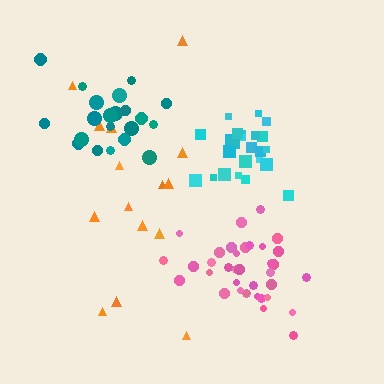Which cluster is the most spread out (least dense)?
Orange.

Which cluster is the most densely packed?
Cyan.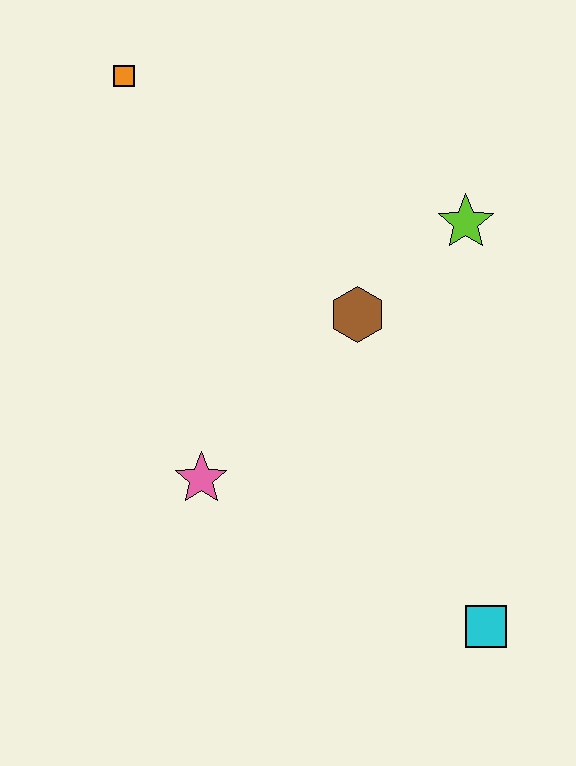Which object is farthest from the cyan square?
The orange square is farthest from the cyan square.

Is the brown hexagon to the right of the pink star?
Yes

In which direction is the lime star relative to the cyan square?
The lime star is above the cyan square.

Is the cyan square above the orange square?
No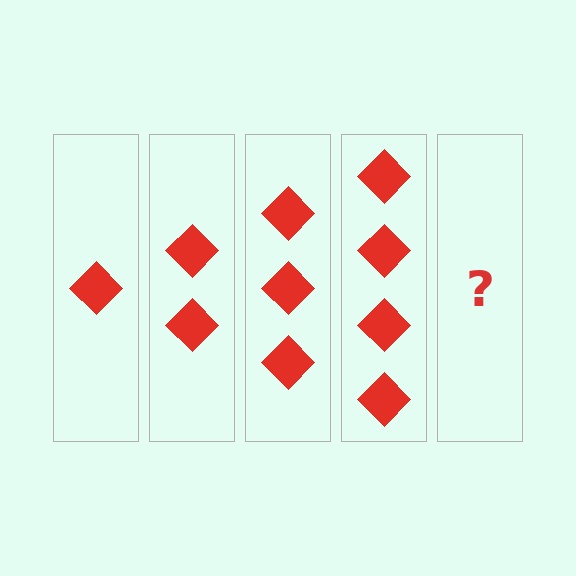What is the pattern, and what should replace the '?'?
The pattern is that each step adds one more diamond. The '?' should be 5 diamonds.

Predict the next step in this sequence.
The next step is 5 diamonds.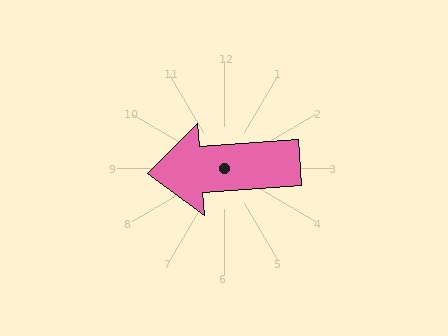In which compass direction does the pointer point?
West.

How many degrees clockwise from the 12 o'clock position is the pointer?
Approximately 266 degrees.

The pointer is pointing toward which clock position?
Roughly 9 o'clock.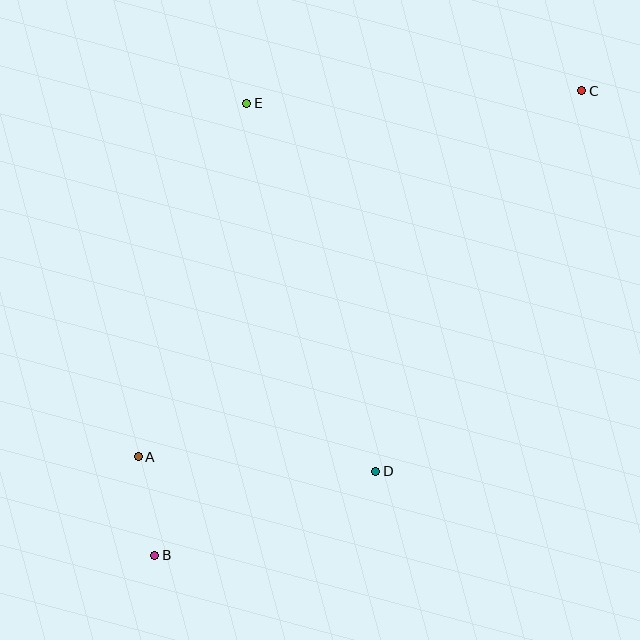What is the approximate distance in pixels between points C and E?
The distance between C and E is approximately 335 pixels.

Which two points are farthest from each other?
Points B and C are farthest from each other.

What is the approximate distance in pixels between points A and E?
The distance between A and E is approximately 369 pixels.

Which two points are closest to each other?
Points A and B are closest to each other.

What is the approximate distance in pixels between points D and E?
The distance between D and E is approximately 390 pixels.